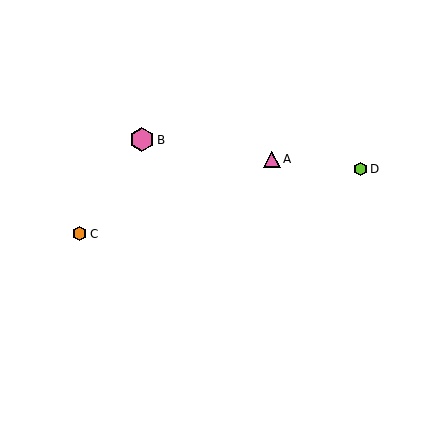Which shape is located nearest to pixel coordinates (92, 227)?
The orange hexagon (labeled C) at (80, 234) is nearest to that location.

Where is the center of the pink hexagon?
The center of the pink hexagon is at (142, 140).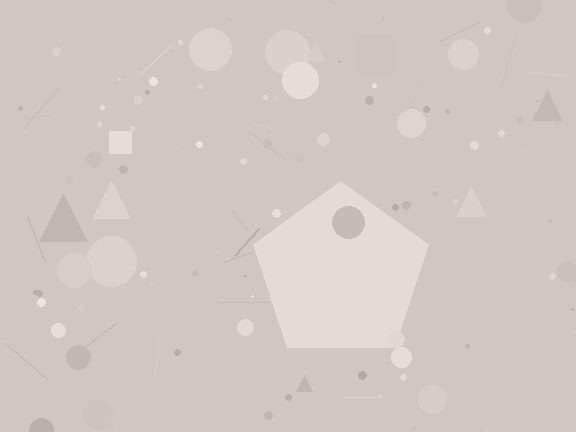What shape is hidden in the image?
A pentagon is hidden in the image.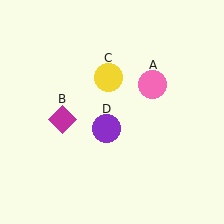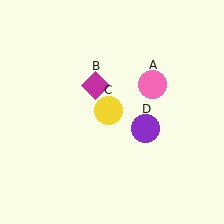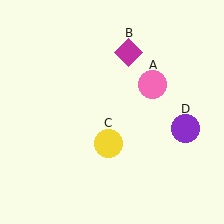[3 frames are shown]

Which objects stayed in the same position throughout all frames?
Pink circle (object A) remained stationary.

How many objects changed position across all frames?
3 objects changed position: magenta diamond (object B), yellow circle (object C), purple circle (object D).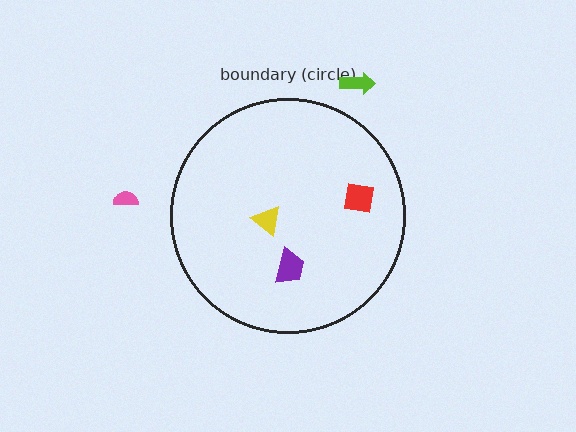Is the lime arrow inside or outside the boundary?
Outside.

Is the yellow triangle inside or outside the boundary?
Inside.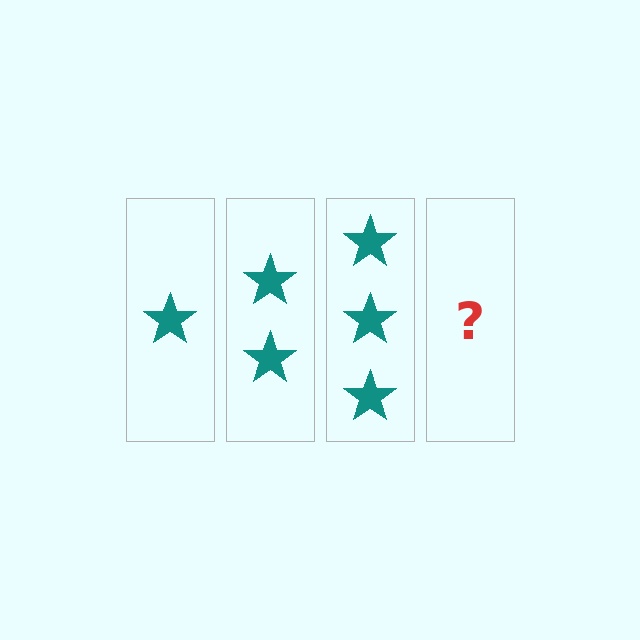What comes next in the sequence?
The next element should be 4 stars.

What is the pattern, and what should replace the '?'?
The pattern is that each step adds one more star. The '?' should be 4 stars.